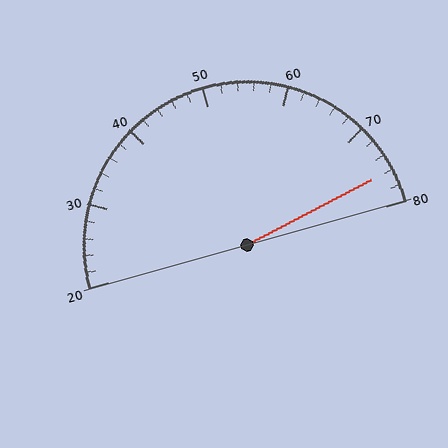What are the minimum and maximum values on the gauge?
The gauge ranges from 20 to 80.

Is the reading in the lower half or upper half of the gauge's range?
The reading is in the upper half of the range (20 to 80).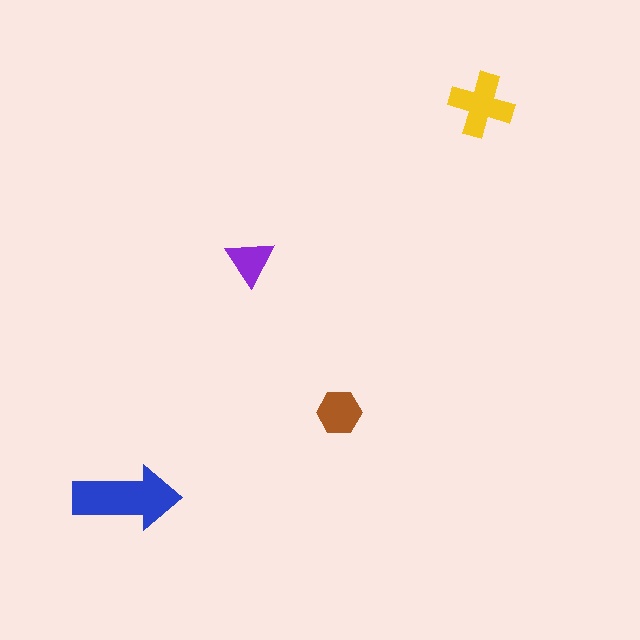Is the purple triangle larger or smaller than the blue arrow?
Smaller.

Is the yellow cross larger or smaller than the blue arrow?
Smaller.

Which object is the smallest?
The purple triangle.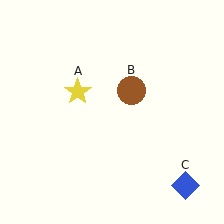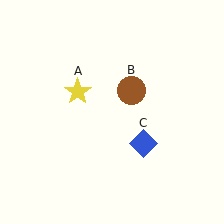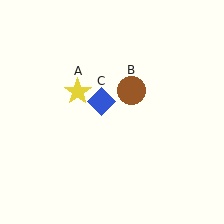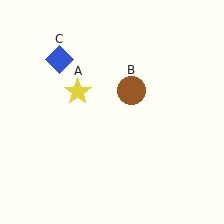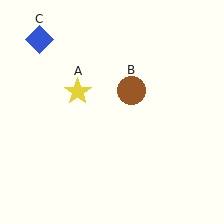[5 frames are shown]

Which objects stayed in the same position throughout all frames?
Yellow star (object A) and brown circle (object B) remained stationary.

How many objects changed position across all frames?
1 object changed position: blue diamond (object C).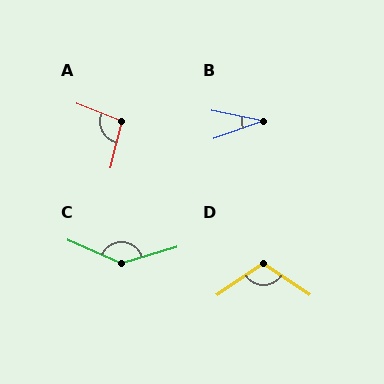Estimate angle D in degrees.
Approximately 112 degrees.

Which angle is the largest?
C, at approximately 139 degrees.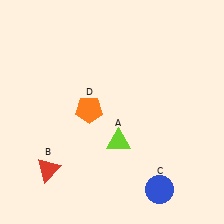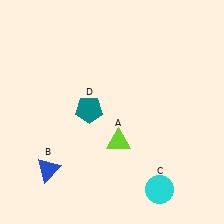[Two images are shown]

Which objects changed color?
B changed from red to blue. C changed from blue to cyan. D changed from orange to teal.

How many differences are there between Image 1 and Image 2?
There are 3 differences between the two images.